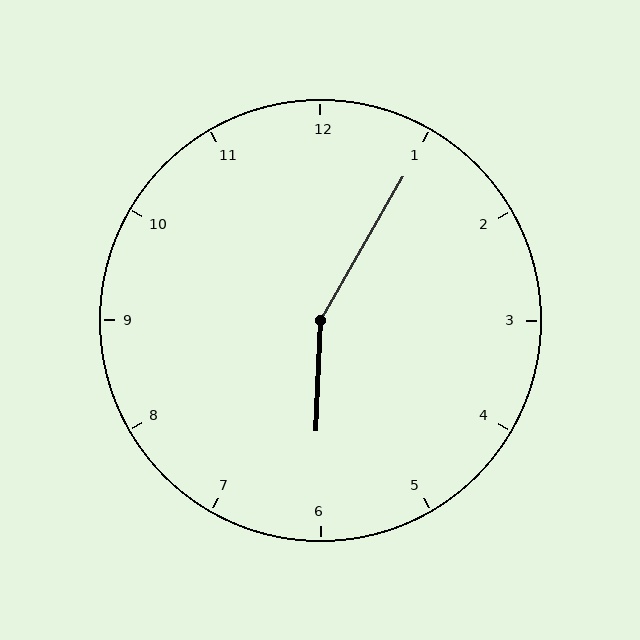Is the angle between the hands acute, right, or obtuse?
It is obtuse.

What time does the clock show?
6:05.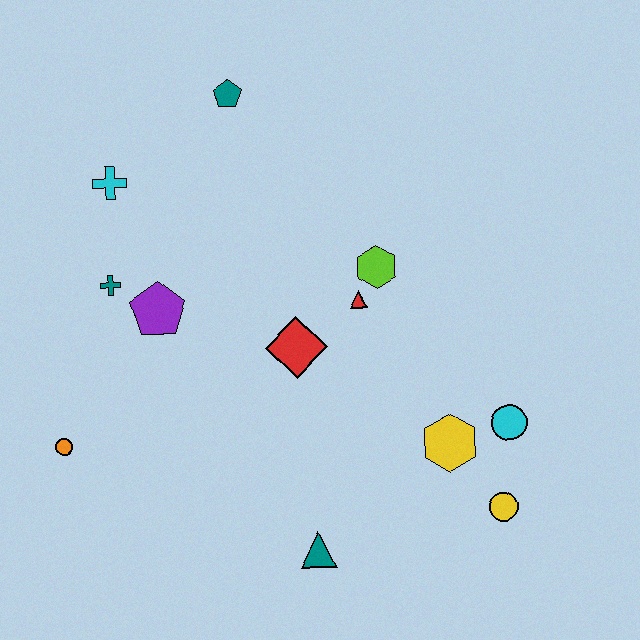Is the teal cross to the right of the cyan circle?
No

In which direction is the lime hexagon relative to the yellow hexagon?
The lime hexagon is above the yellow hexagon.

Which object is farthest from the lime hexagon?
The orange circle is farthest from the lime hexagon.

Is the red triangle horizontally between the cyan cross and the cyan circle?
Yes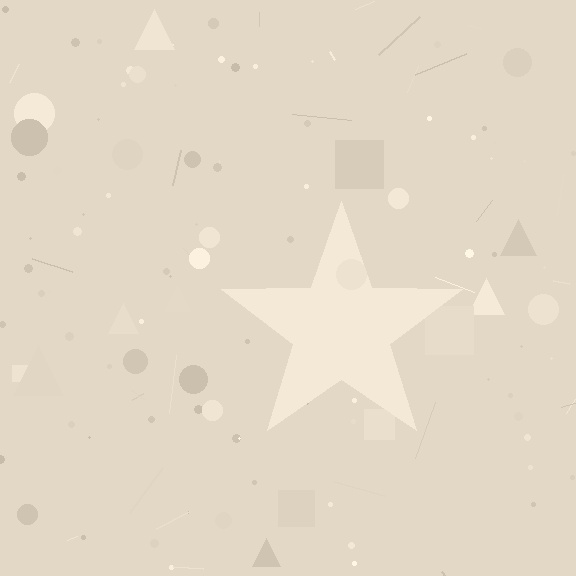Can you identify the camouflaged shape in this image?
The camouflaged shape is a star.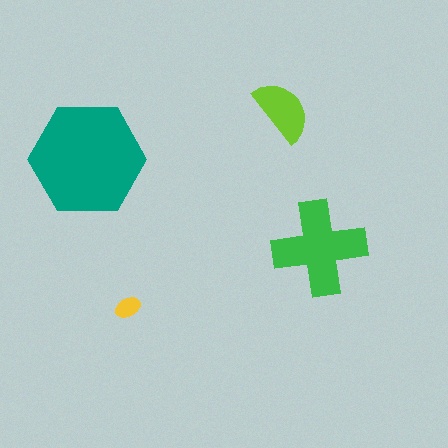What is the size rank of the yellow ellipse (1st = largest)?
4th.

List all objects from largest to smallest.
The teal hexagon, the green cross, the lime semicircle, the yellow ellipse.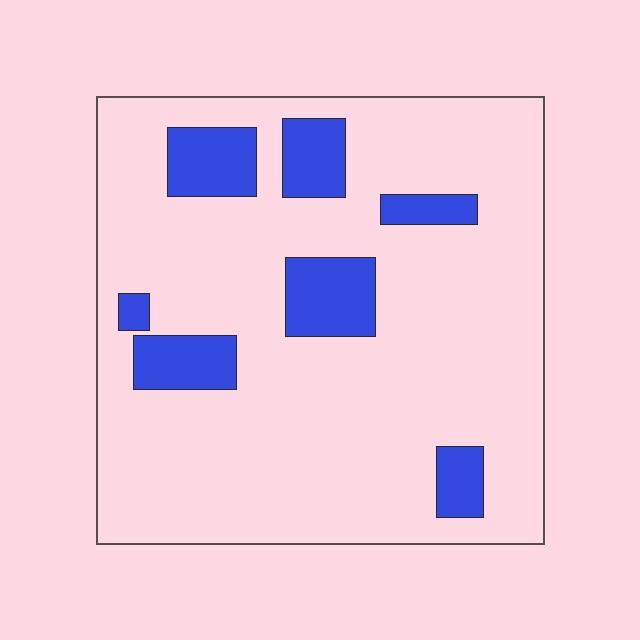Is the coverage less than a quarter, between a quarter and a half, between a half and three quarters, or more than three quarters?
Less than a quarter.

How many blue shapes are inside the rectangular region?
7.